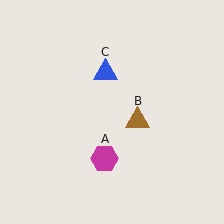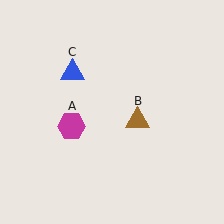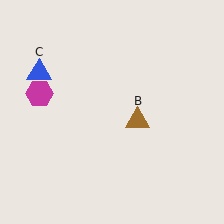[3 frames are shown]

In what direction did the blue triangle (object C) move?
The blue triangle (object C) moved left.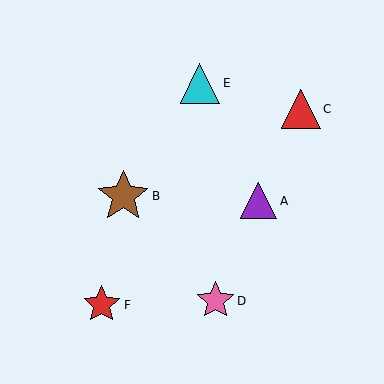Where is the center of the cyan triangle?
The center of the cyan triangle is at (200, 83).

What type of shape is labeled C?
Shape C is a red triangle.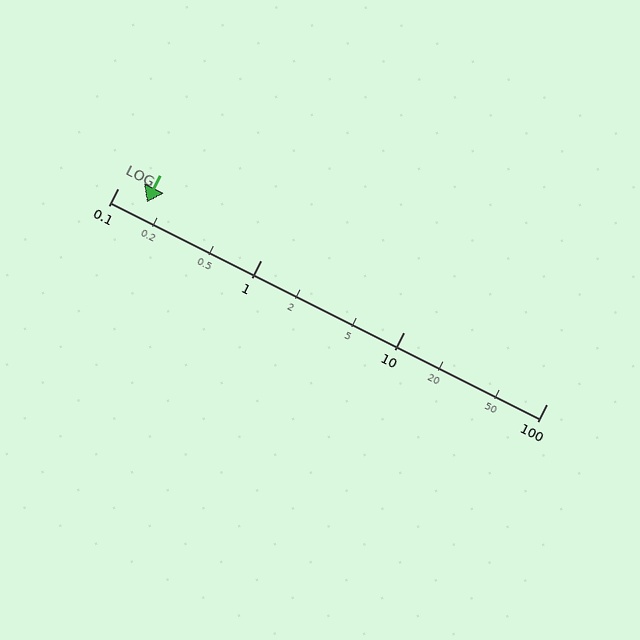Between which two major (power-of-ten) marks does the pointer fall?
The pointer is between 0.1 and 1.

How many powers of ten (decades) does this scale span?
The scale spans 3 decades, from 0.1 to 100.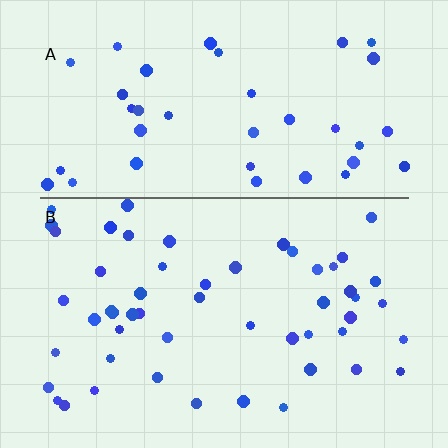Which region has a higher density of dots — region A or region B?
B (the bottom).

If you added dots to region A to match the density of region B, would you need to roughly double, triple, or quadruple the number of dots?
Approximately double.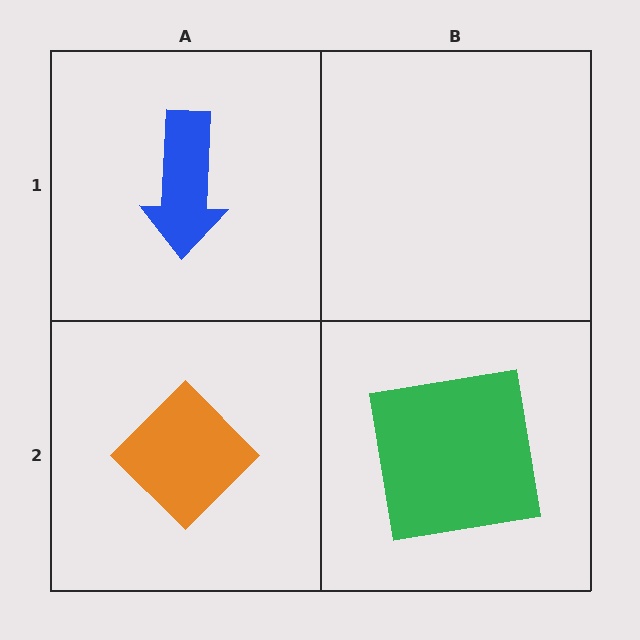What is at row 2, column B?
A green square.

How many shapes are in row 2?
2 shapes.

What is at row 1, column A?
A blue arrow.